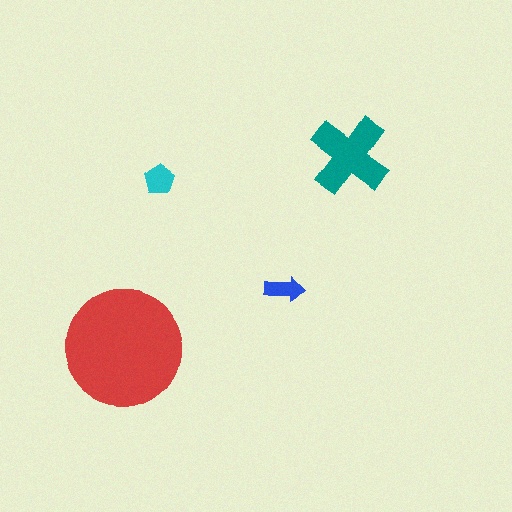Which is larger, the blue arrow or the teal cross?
The teal cross.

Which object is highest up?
The teal cross is topmost.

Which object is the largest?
The red circle.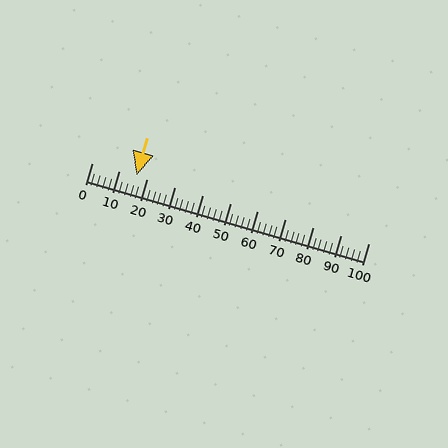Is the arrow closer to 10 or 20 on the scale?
The arrow is closer to 20.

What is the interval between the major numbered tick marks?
The major tick marks are spaced 10 units apart.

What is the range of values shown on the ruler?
The ruler shows values from 0 to 100.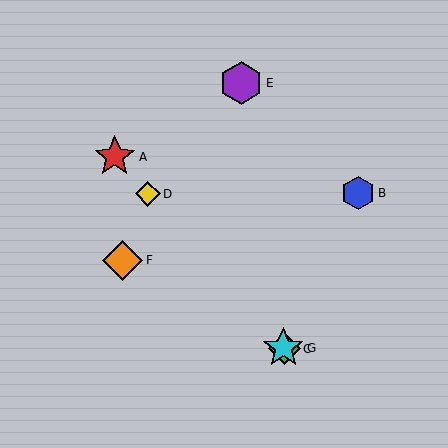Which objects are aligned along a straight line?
Objects A, C, D, G are aligned along a straight line.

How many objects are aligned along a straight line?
4 objects (A, C, D, G) are aligned along a straight line.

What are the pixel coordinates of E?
Object E is at (241, 83).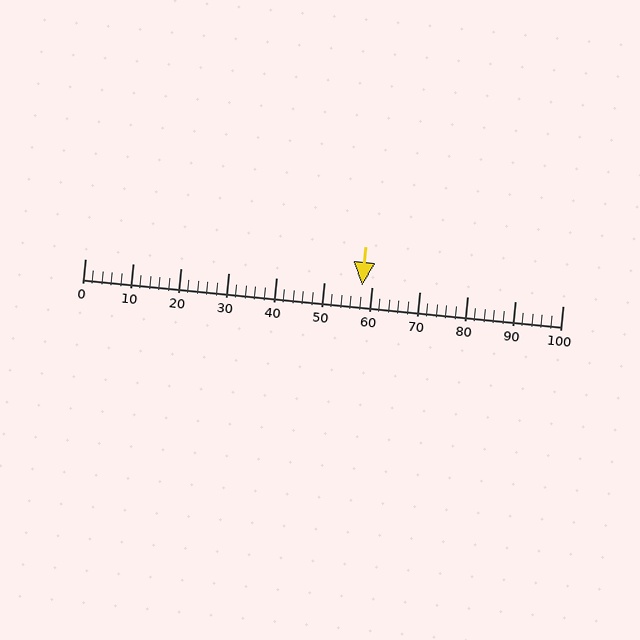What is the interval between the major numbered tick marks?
The major tick marks are spaced 10 units apart.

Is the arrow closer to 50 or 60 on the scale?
The arrow is closer to 60.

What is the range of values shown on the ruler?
The ruler shows values from 0 to 100.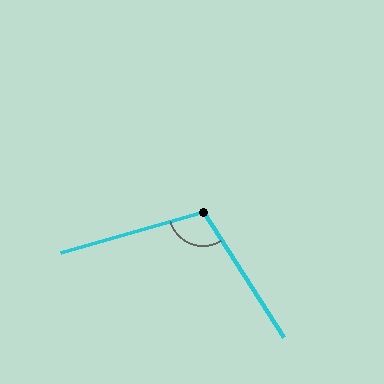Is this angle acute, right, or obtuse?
It is obtuse.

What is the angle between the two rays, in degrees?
Approximately 106 degrees.